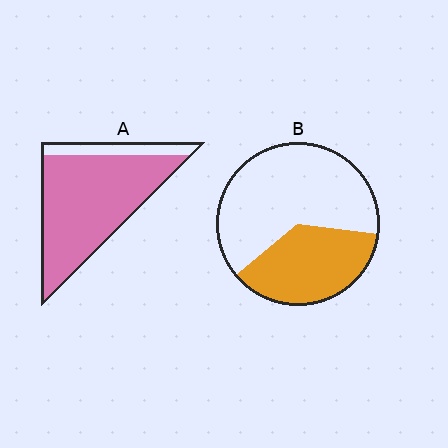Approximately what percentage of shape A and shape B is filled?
A is approximately 85% and B is approximately 35%.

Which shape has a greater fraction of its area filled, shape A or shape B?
Shape A.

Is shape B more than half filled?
No.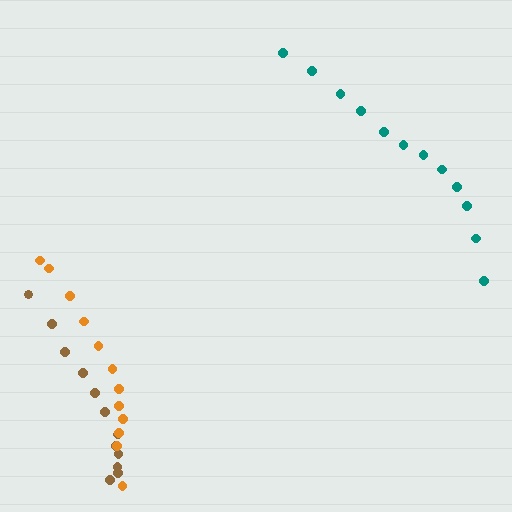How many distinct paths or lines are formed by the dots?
There are 3 distinct paths.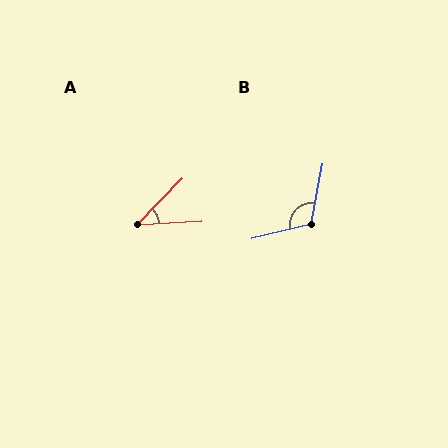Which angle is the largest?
B, at approximately 114 degrees.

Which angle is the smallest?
A, at approximately 42 degrees.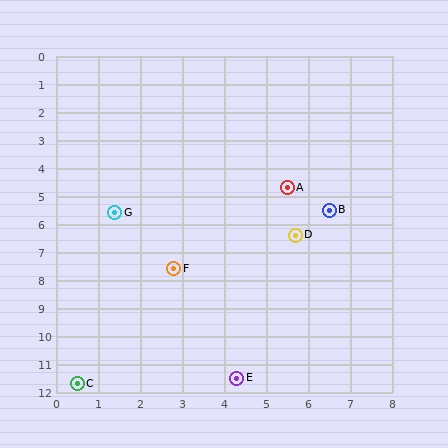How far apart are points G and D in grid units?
Points G and D are about 4.4 grid units apart.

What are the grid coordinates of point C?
Point C is at approximately (0.5, 11.7).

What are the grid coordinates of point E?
Point E is at approximately (4.3, 11.5).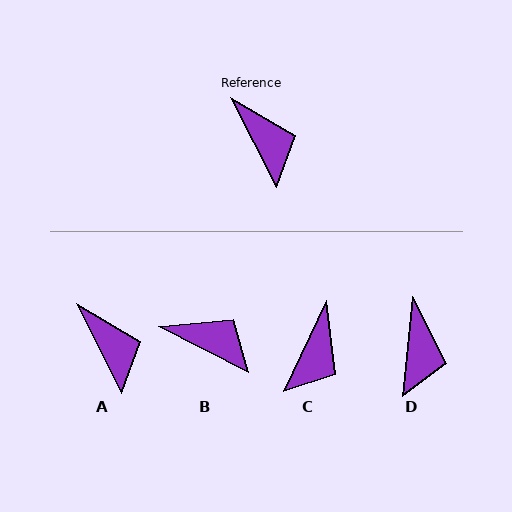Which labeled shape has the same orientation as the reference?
A.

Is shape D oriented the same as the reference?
No, it is off by about 32 degrees.